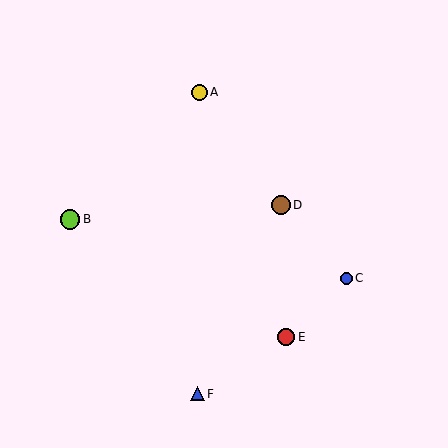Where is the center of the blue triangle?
The center of the blue triangle is at (197, 394).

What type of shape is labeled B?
Shape B is a lime circle.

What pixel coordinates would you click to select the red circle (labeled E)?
Click at (286, 337) to select the red circle E.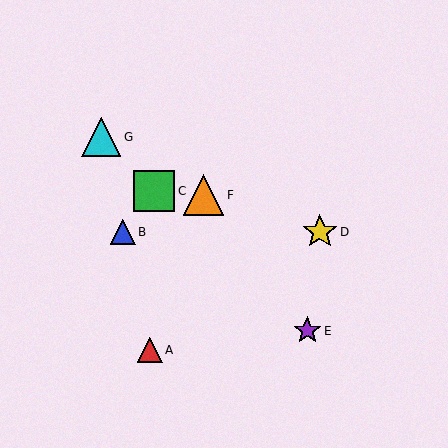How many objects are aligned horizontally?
2 objects (B, D) are aligned horizontally.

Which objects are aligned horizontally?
Objects B, D are aligned horizontally.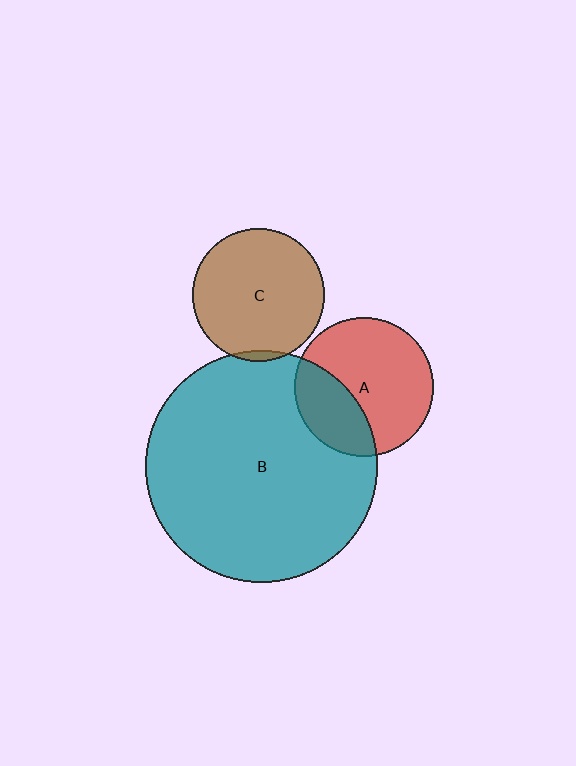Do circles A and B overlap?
Yes.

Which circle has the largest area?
Circle B (teal).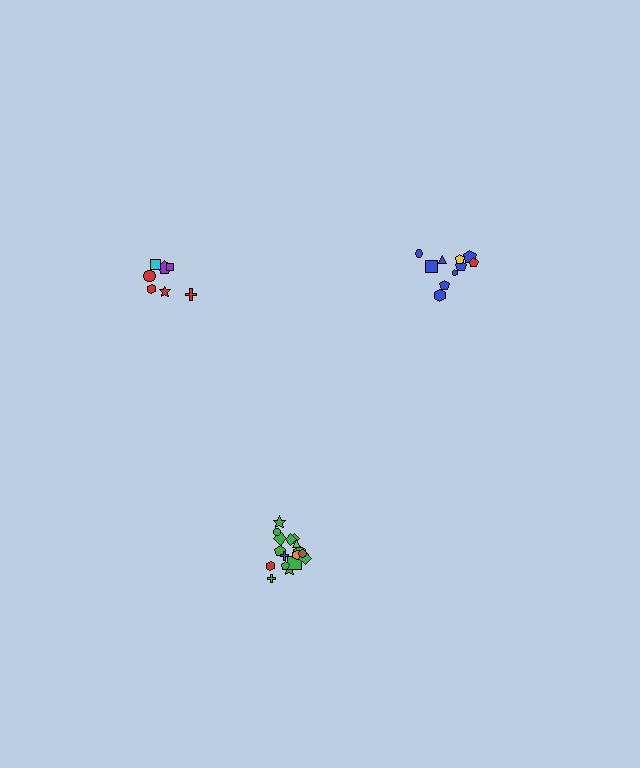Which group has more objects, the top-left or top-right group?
The top-right group.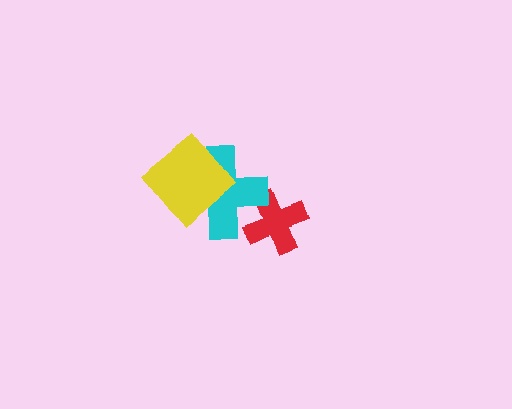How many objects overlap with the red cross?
1 object overlaps with the red cross.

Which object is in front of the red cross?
The cyan cross is in front of the red cross.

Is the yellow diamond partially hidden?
No, no other shape covers it.